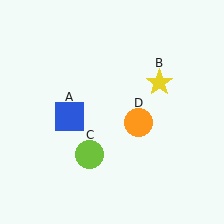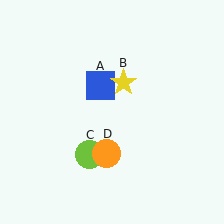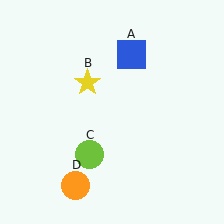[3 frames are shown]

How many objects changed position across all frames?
3 objects changed position: blue square (object A), yellow star (object B), orange circle (object D).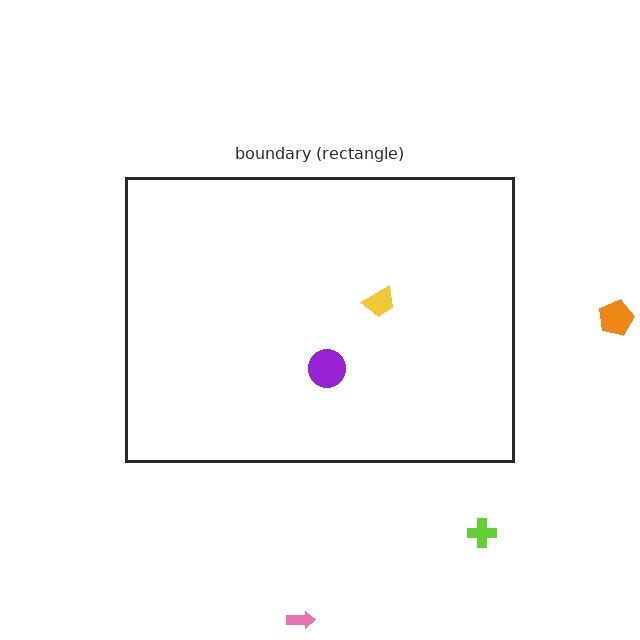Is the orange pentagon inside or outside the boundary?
Outside.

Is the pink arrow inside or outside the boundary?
Outside.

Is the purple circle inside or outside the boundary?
Inside.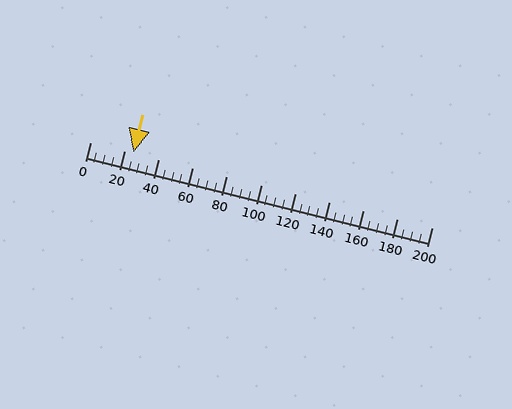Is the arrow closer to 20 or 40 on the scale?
The arrow is closer to 20.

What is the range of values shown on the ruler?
The ruler shows values from 0 to 200.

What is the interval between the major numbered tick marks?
The major tick marks are spaced 20 units apart.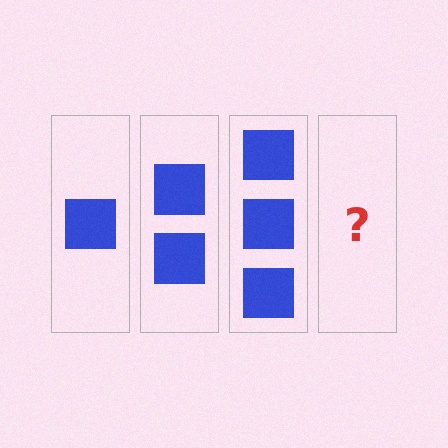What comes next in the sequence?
The next element should be 4 squares.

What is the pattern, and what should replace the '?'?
The pattern is that each step adds one more square. The '?' should be 4 squares.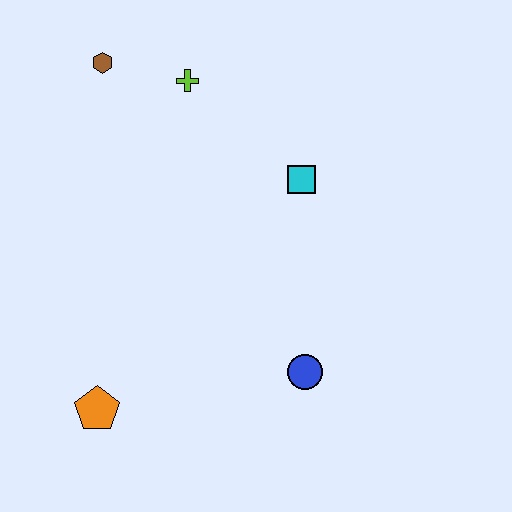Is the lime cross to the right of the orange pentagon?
Yes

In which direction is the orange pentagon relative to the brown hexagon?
The orange pentagon is below the brown hexagon.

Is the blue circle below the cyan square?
Yes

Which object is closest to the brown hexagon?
The lime cross is closest to the brown hexagon.